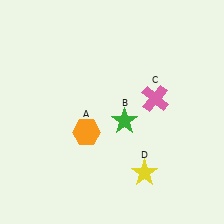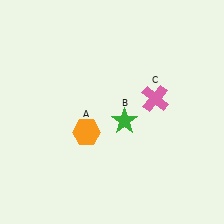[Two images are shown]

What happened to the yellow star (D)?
The yellow star (D) was removed in Image 2. It was in the bottom-right area of Image 1.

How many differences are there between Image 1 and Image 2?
There is 1 difference between the two images.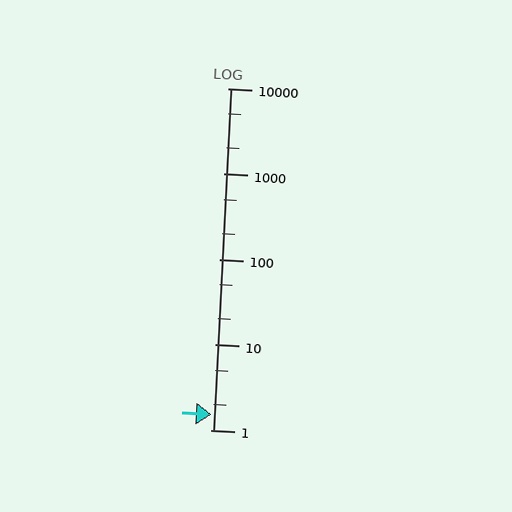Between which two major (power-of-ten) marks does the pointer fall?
The pointer is between 1 and 10.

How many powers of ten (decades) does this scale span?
The scale spans 4 decades, from 1 to 10000.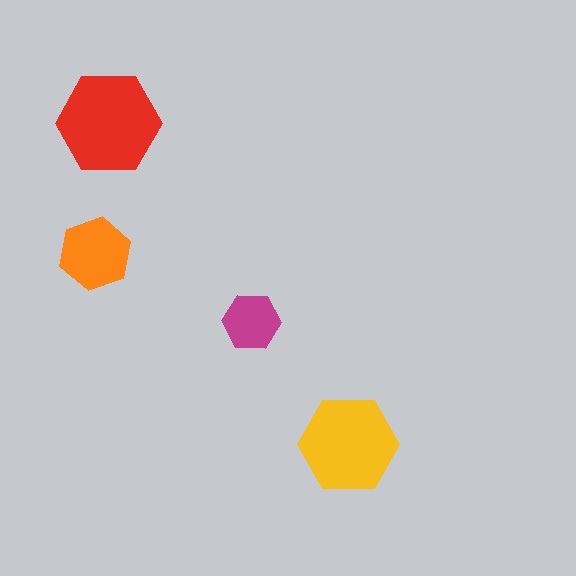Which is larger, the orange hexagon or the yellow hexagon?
The yellow one.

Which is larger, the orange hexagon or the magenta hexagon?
The orange one.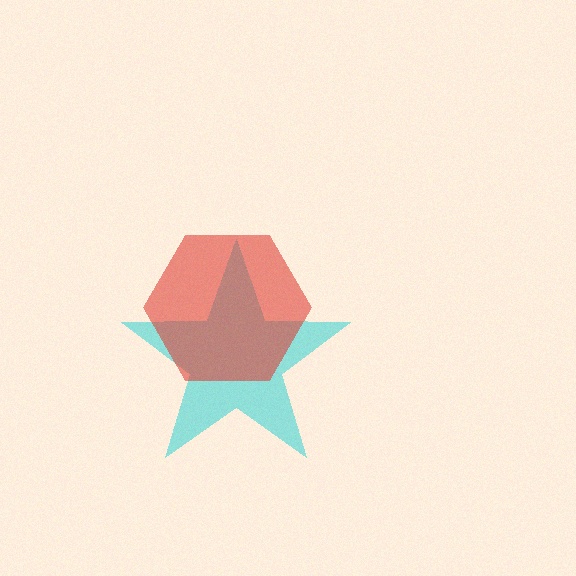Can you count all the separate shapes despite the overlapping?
Yes, there are 2 separate shapes.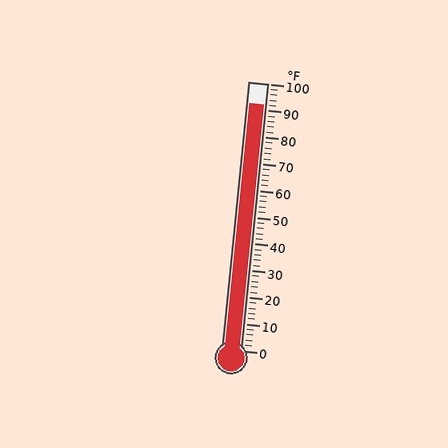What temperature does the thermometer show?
The thermometer shows approximately 92°F.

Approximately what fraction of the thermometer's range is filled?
The thermometer is filled to approximately 90% of its range.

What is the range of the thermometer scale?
The thermometer scale ranges from 0°F to 100°F.